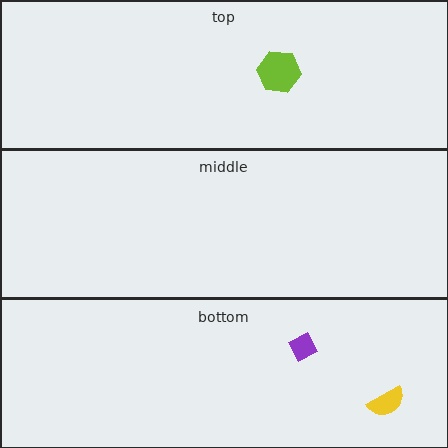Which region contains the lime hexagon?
The top region.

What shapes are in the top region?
The lime hexagon.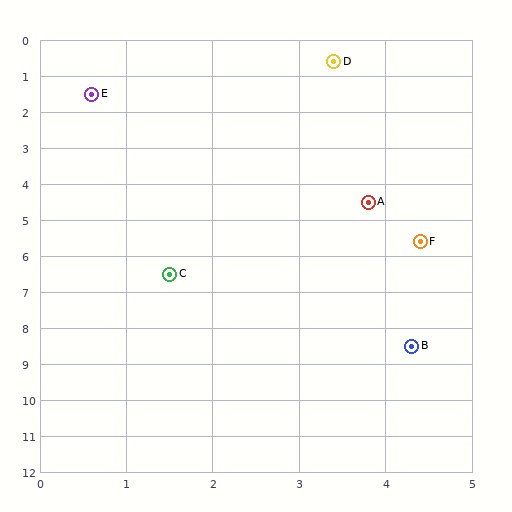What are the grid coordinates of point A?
Point A is at approximately (3.8, 4.5).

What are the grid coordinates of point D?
Point D is at approximately (3.4, 0.6).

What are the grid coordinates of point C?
Point C is at approximately (1.5, 6.5).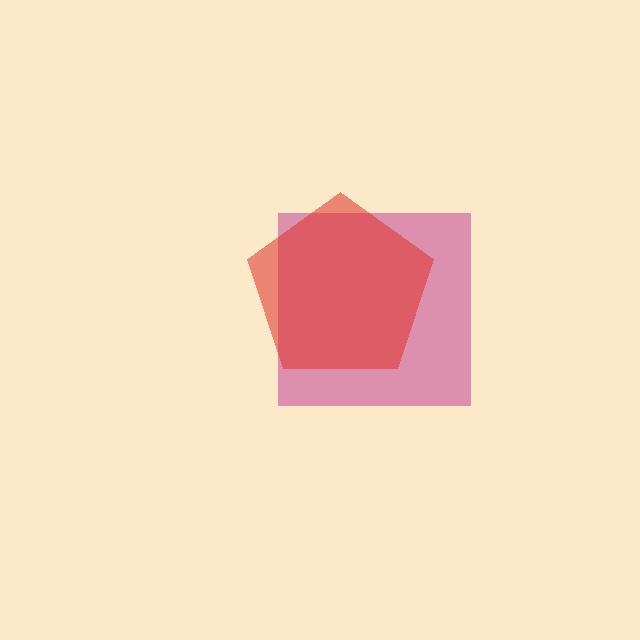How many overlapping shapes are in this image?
There are 2 overlapping shapes in the image.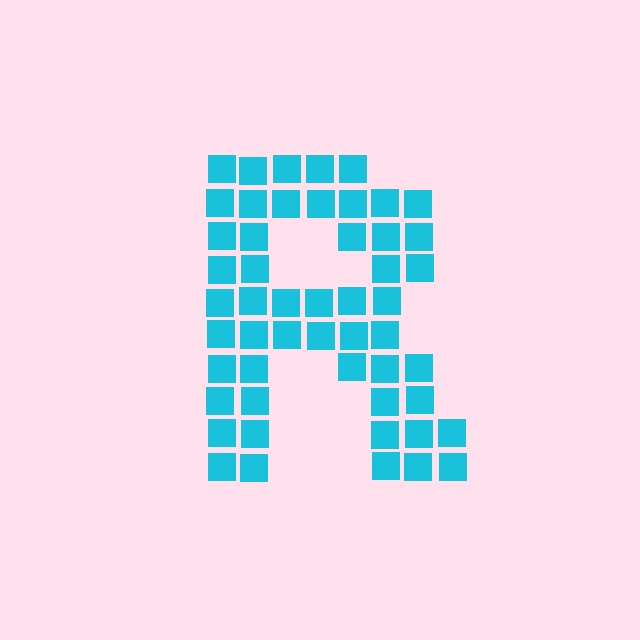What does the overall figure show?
The overall figure shows the letter R.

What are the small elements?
The small elements are squares.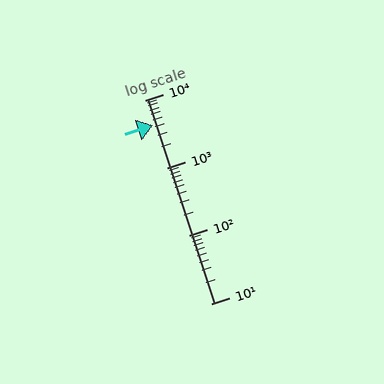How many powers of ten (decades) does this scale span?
The scale spans 3 decades, from 10 to 10000.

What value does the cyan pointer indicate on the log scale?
The pointer indicates approximately 4200.